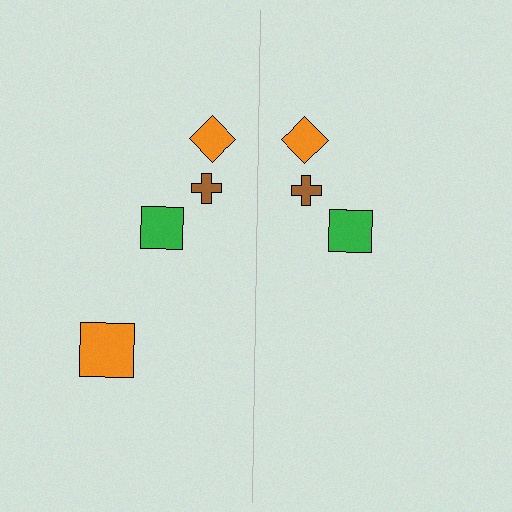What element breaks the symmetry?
A orange square is missing from the right side.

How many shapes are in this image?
There are 7 shapes in this image.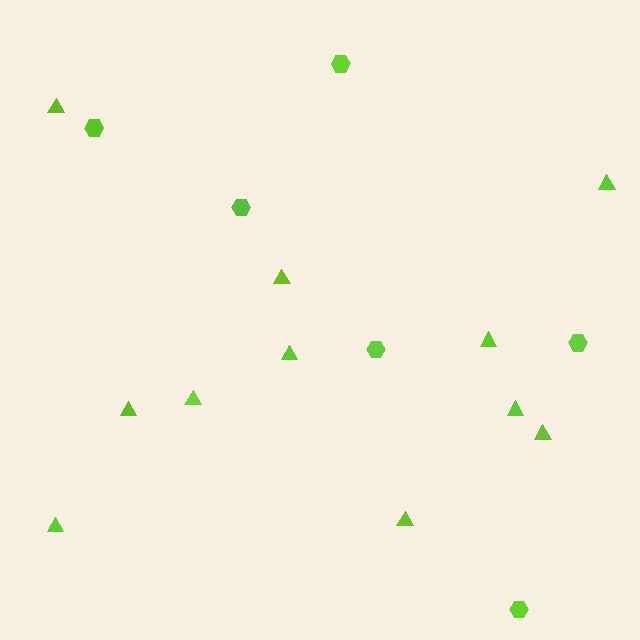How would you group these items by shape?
There are 2 groups: one group of hexagons (6) and one group of triangles (11).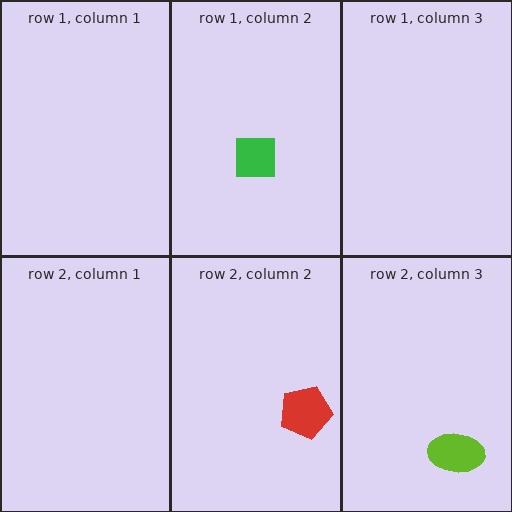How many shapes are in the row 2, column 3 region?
1.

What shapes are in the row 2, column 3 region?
The lime ellipse.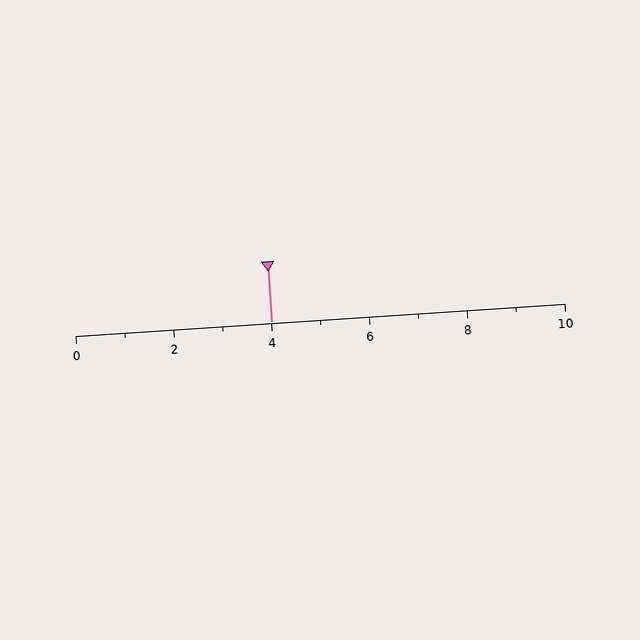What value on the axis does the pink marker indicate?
The marker indicates approximately 4.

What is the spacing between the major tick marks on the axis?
The major ticks are spaced 2 apart.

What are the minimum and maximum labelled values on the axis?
The axis runs from 0 to 10.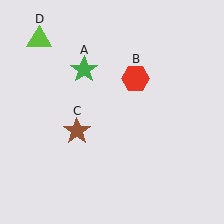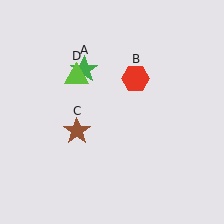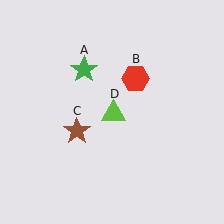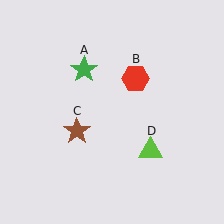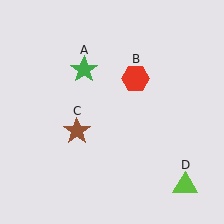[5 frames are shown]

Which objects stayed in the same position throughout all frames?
Green star (object A) and red hexagon (object B) and brown star (object C) remained stationary.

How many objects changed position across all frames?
1 object changed position: lime triangle (object D).